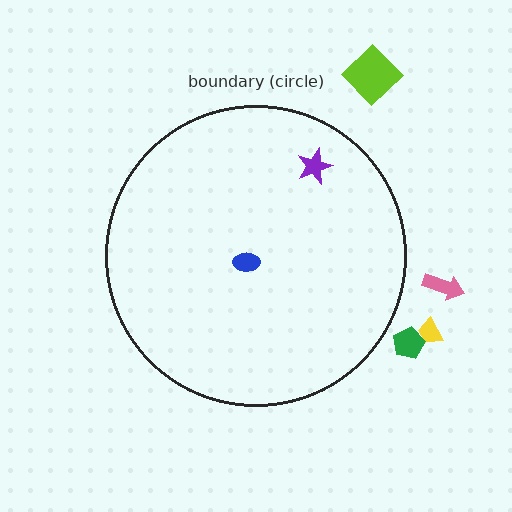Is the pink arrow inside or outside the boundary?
Outside.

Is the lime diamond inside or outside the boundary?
Outside.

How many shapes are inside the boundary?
2 inside, 4 outside.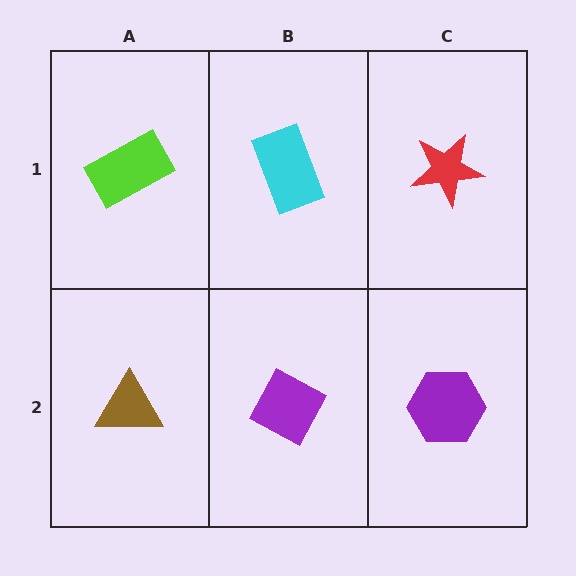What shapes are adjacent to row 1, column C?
A purple hexagon (row 2, column C), a cyan rectangle (row 1, column B).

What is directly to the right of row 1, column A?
A cyan rectangle.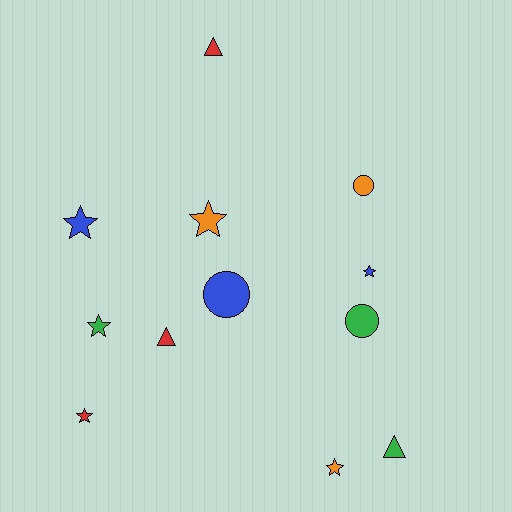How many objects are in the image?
There are 12 objects.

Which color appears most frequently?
Blue, with 3 objects.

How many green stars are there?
There is 1 green star.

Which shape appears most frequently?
Star, with 6 objects.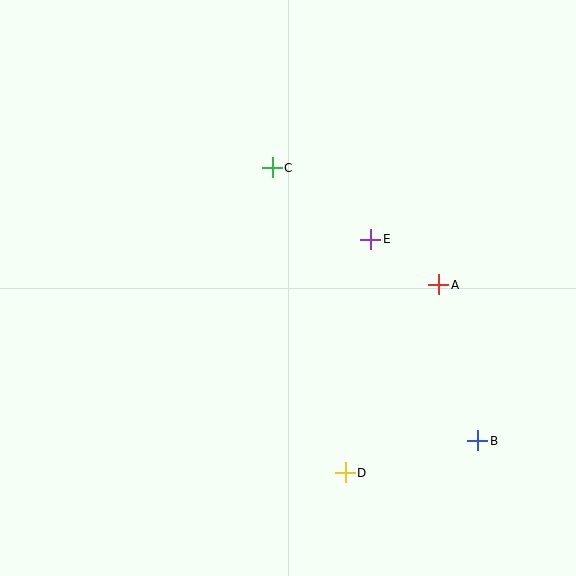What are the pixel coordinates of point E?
Point E is at (371, 239).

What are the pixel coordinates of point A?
Point A is at (439, 285).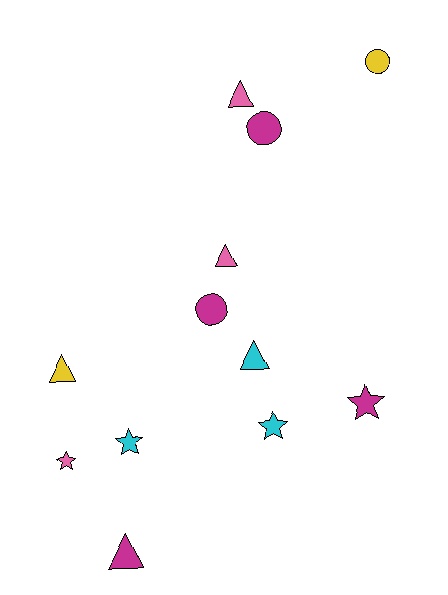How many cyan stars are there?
There are 2 cyan stars.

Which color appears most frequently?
Magenta, with 4 objects.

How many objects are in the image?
There are 12 objects.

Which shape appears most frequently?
Triangle, with 5 objects.